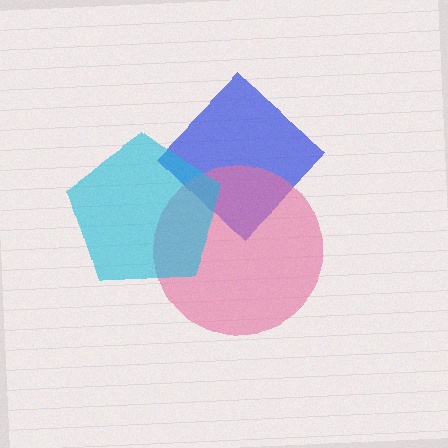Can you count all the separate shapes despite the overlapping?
Yes, there are 3 separate shapes.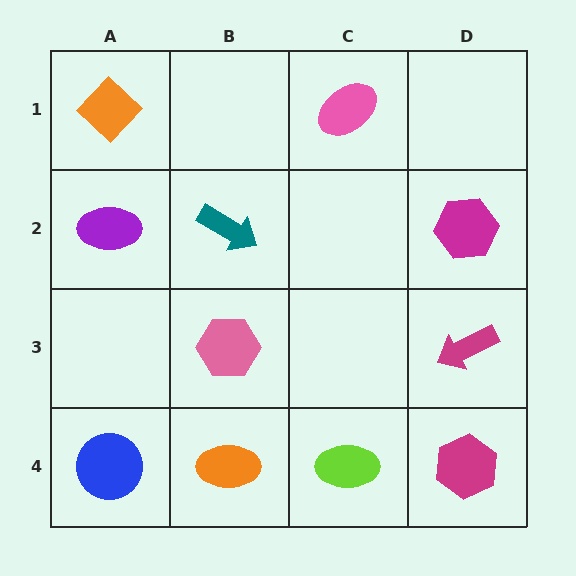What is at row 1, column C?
A pink ellipse.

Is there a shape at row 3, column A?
No, that cell is empty.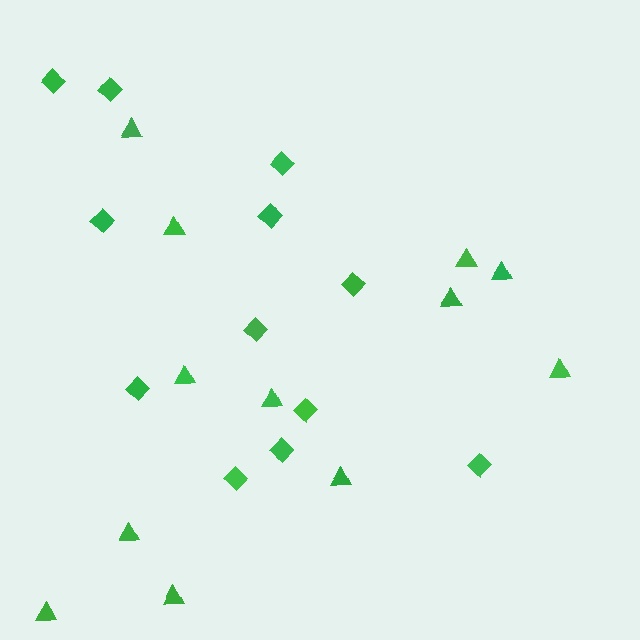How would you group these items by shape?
There are 2 groups: one group of diamonds (12) and one group of triangles (12).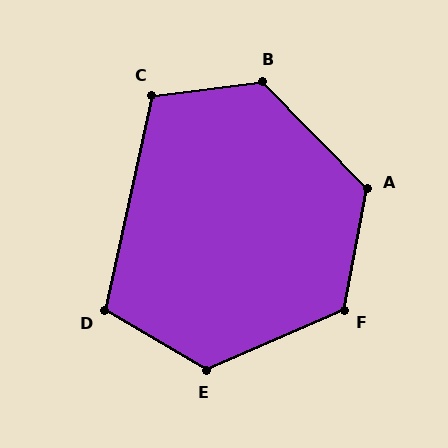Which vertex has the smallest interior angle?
D, at approximately 108 degrees.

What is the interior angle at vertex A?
Approximately 125 degrees (obtuse).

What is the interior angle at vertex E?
Approximately 126 degrees (obtuse).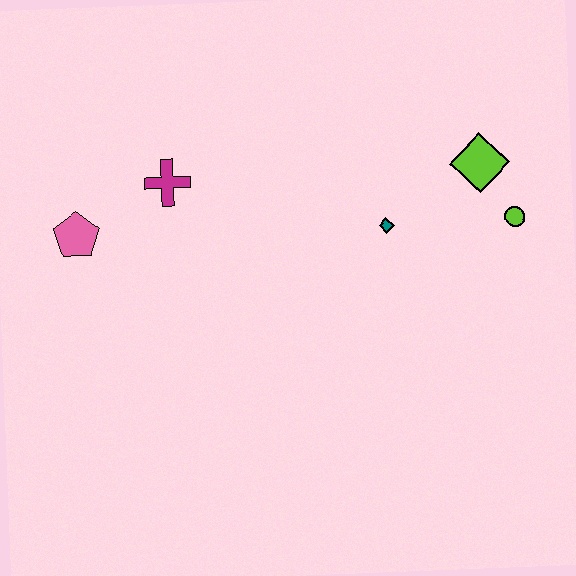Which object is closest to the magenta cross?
The pink pentagon is closest to the magenta cross.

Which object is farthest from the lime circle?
The pink pentagon is farthest from the lime circle.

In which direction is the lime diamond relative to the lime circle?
The lime diamond is above the lime circle.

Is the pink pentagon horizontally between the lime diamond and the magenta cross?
No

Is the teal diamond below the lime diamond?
Yes